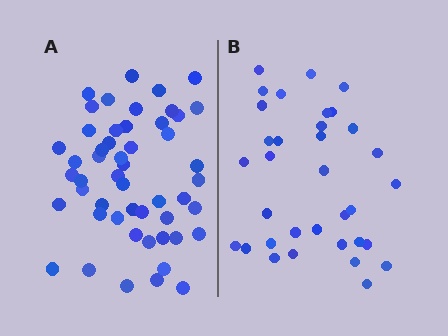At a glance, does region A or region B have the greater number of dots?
Region A (the left region) has more dots.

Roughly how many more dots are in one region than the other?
Region A has approximately 15 more dots than region B.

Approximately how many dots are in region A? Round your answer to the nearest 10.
About 50 dots. (The exact count is 51, which rounds to 50.)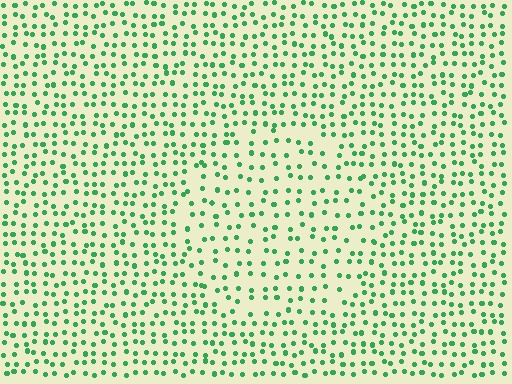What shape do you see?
I see a circle.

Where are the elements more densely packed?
The elements are more densely packed outside the circle boundary.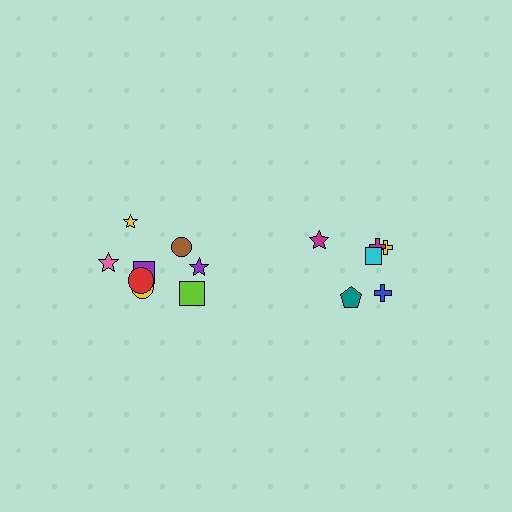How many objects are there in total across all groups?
There are 14 objects.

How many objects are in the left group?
There are 8 objects.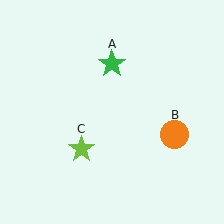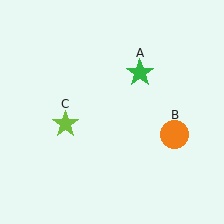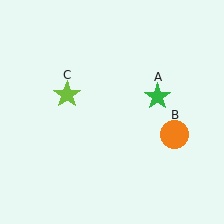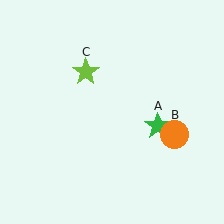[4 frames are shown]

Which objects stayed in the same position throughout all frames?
Orange circle (object B) remained stationary.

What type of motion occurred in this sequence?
The green star (object A), lime star (object C) rotated clockwise around the center of the scene.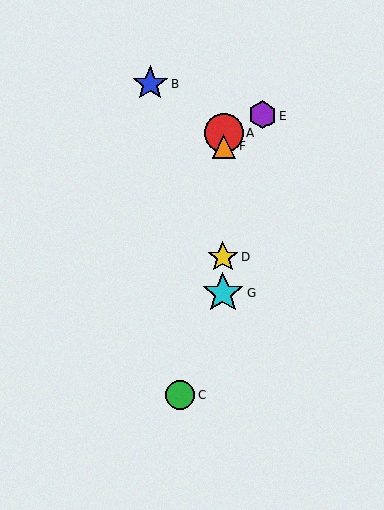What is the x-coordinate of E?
Object E is at x≈263.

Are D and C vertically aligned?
No, D is at x≈223 and C is at x≈180.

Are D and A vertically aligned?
Yes, both are at x≈223.